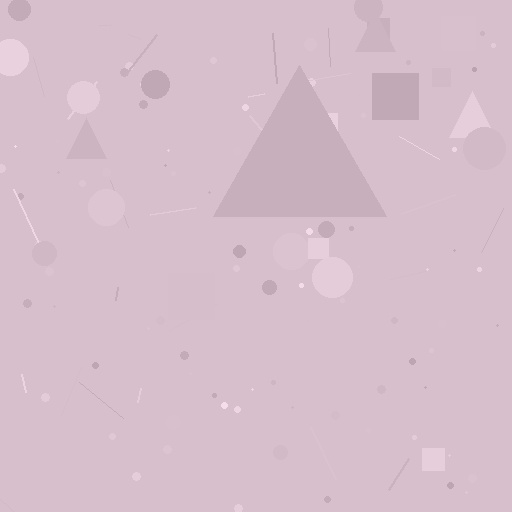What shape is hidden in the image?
A triangle is hidden in the image.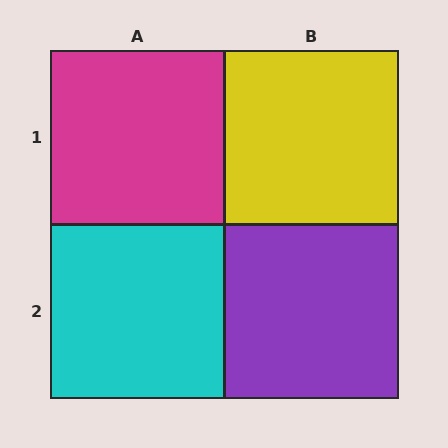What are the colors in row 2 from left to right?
Cyan, purple.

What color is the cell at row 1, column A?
Magenta.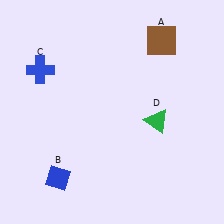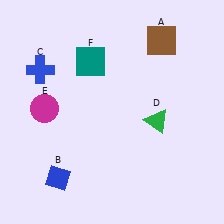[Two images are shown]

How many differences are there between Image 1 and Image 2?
There are 2 differences between the two images.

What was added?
A magenta circle (E), a teal square (F) were added in Image 2.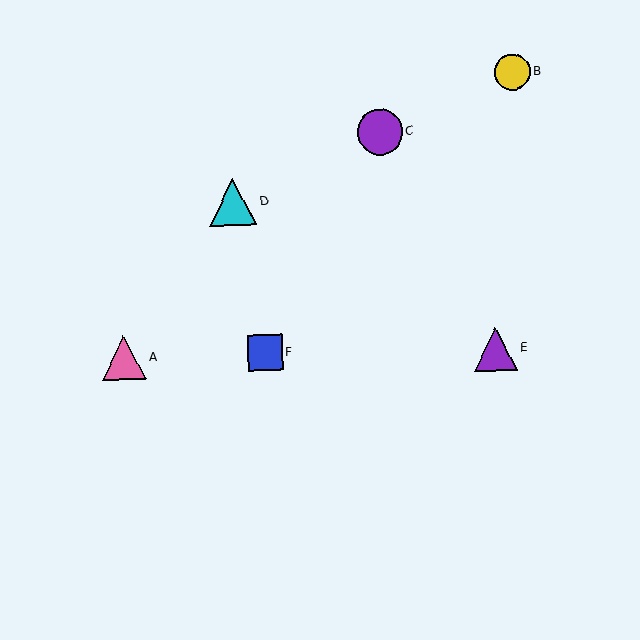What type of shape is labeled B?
Shape B is a yellow circle.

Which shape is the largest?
The cyan triangle (labeled D) is the largest.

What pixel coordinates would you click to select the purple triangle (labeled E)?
Click at (495, 349) to select the purple triangle E.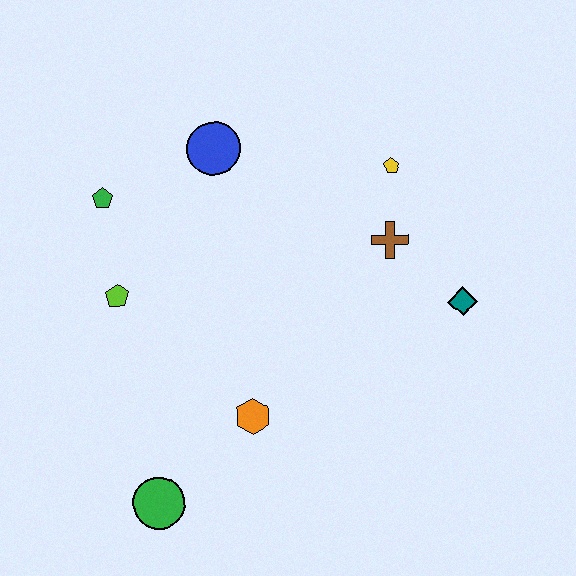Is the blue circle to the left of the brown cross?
Yes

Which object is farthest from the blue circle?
The green circle is farthest from the blue circle.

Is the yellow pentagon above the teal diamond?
Yes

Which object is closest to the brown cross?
The yellow pentagon is closest to the brown cross.